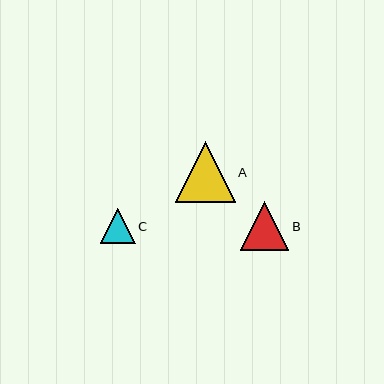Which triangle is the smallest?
Triangle C is the smallest with a size of approximately 35 pixels.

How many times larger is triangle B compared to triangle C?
Triangle B is approximately 1.4 times the size of triangle C.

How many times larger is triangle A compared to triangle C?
Triangle A is approximately 1.7 times the size of triangle C.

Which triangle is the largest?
Triangle A is the largest with a size of approximately 60 pixels.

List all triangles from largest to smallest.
From largest to smallest: A, B, C.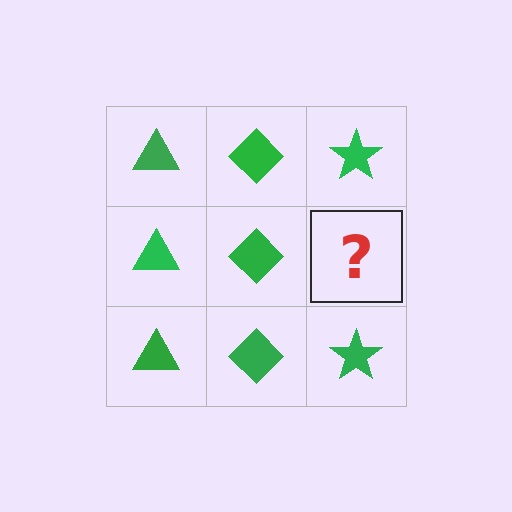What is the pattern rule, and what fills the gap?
The rule is that each column has a consistent shape. The gap should be filled with a green star.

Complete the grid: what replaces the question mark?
The question mark should be replaced with a green star.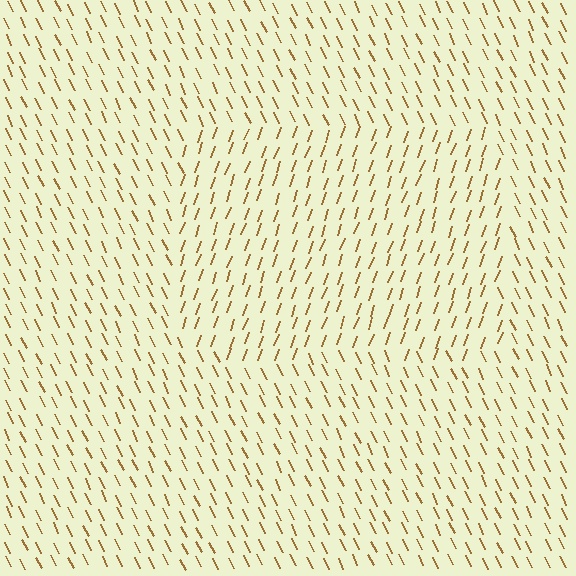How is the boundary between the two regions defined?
The boundary is defined purely by a change in line orientation (approximately 45 degrees difference). All lines are the same color and thickness.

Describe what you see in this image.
The image is filled with small brown line segments. A rectangle region in the image has lines oriented differently from the surrounding lines, creating a visible texture boundary.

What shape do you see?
I see a rectangle.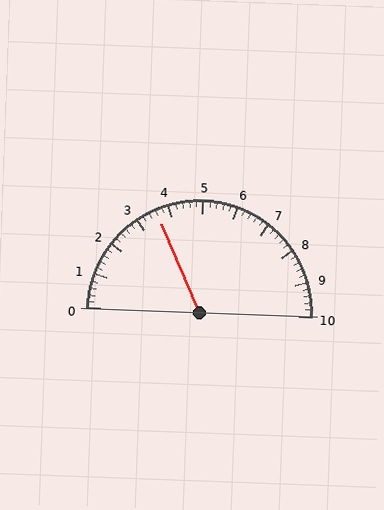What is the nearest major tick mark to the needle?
The nearest major tick mark is 4.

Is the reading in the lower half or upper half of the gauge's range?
The reading is in the lower half of the range (0 to 10).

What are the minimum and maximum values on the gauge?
The gauge ranges from 0 to 10.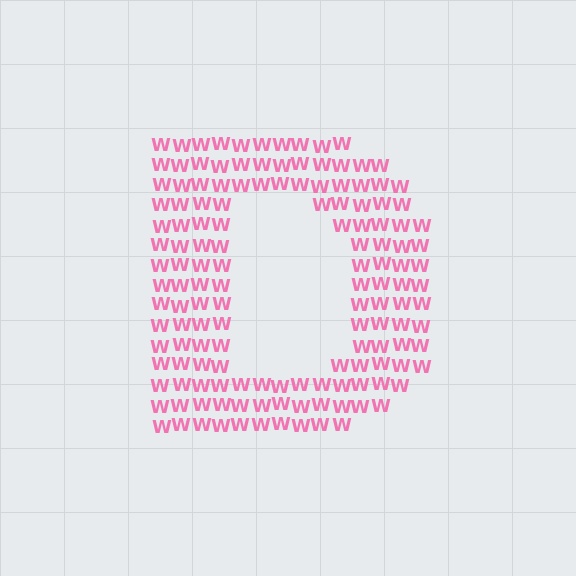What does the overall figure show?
The overall figure shows the letter D.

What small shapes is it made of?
It is made of small letter W's.